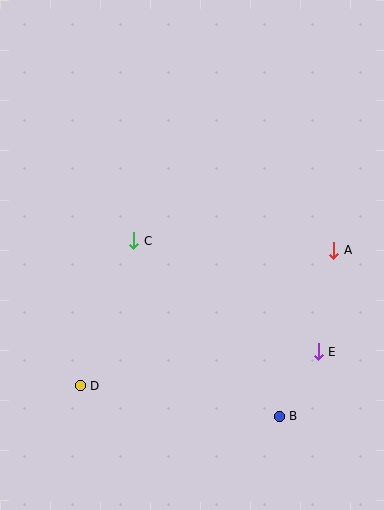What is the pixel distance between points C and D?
The distance between C and D is 155 pixels.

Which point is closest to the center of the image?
Point C at (134, 241) is closest to the center.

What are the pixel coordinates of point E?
Point E is at (318, 352).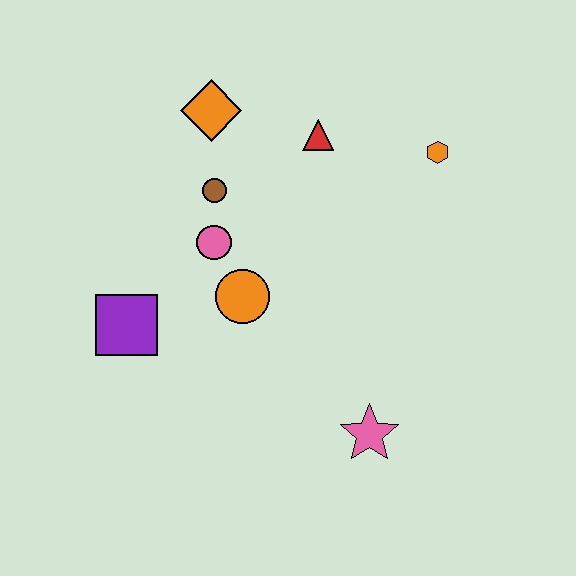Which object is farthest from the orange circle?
The orange hexagon is farthest from the orange circle.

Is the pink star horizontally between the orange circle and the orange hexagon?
Yes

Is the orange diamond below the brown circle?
No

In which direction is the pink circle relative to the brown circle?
The pink circle is below the brown circle.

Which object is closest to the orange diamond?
The brown circle is closest to the orange diamond.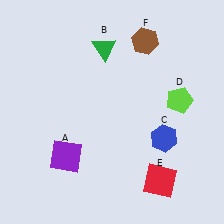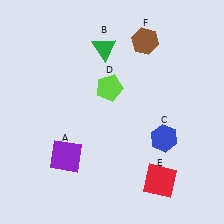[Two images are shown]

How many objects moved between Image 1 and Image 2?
1 object moved between the two images.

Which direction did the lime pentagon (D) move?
The lime pentagon (D) moved left.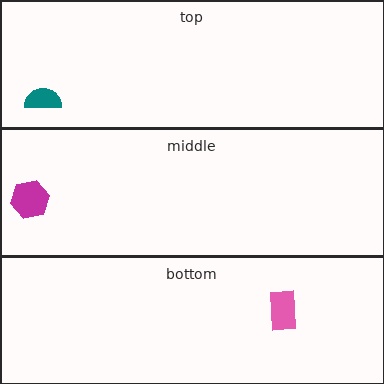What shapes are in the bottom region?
The pink rectangle.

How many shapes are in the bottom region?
1.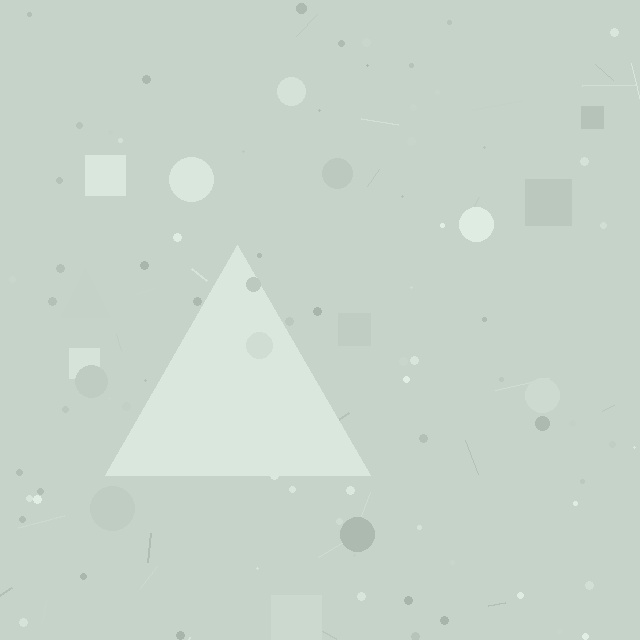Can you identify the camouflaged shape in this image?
The camouflaged shape is a triangle.